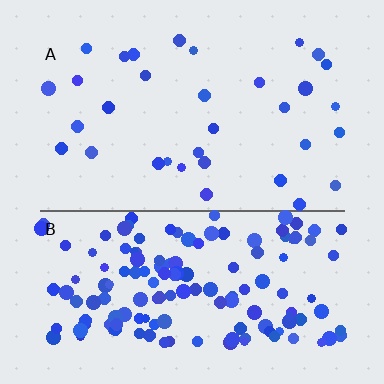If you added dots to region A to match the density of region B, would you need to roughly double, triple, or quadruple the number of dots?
Approximately quadruple.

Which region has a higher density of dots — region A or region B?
B (the bottom).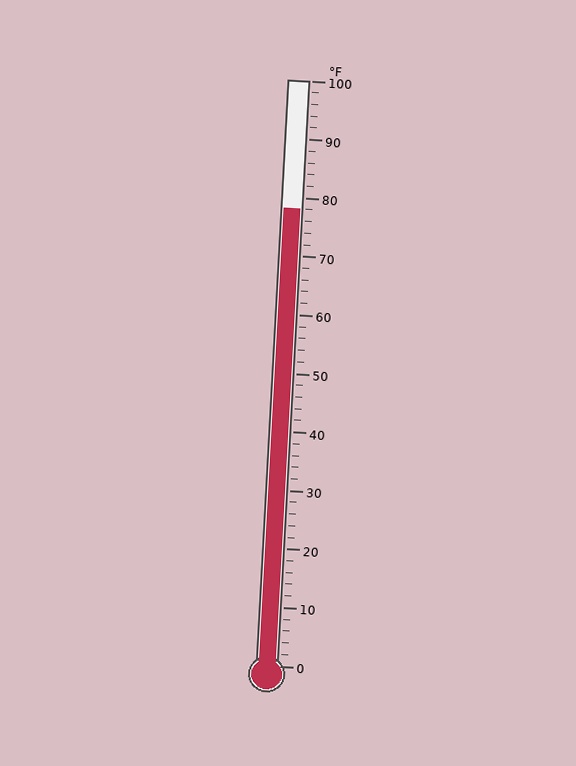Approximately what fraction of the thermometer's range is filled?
The thermometer is filled to approximately 80% of its range.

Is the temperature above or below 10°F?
The temperature is above 10°F.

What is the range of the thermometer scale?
The thermometer scale ranges from 0°F to 100°F.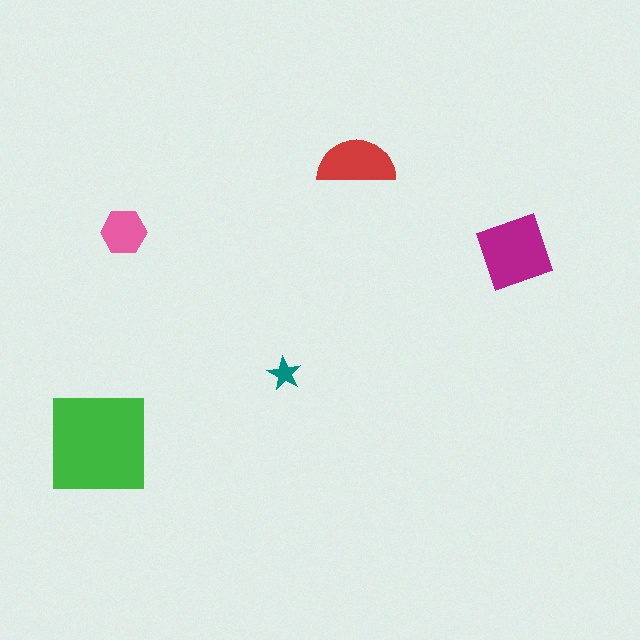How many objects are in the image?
There are 5 objects in the image.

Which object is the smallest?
The teal star.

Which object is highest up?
The red semicircle is topmost.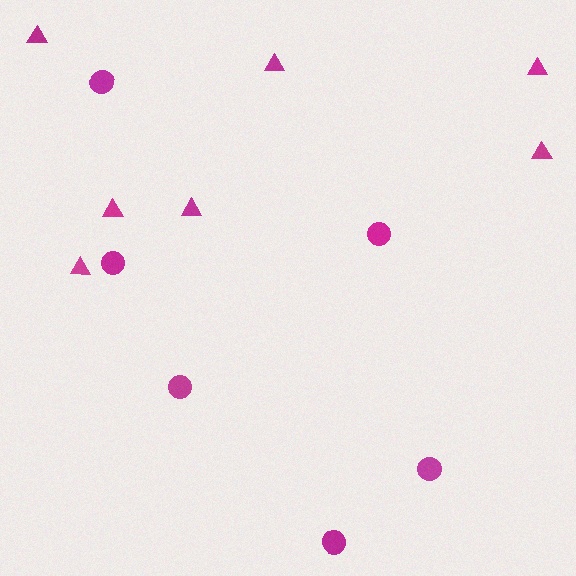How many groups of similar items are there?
There are 2 groups: one group of circles (6) and one group of triangles (7).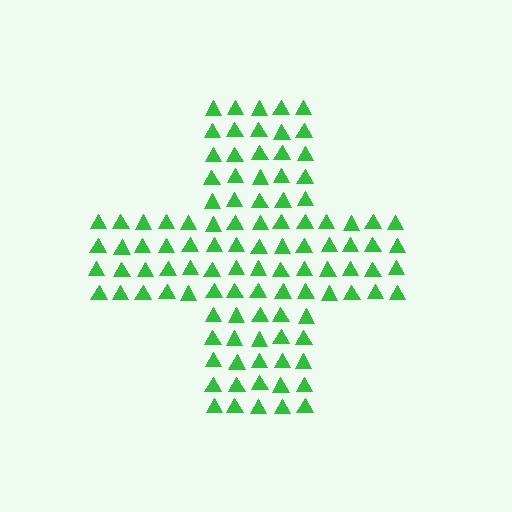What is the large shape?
The large shape is a cross.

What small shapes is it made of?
It is made of small triangles.